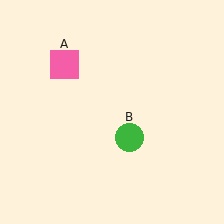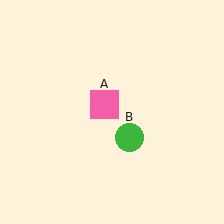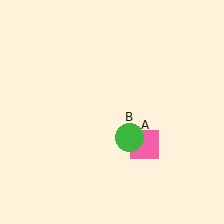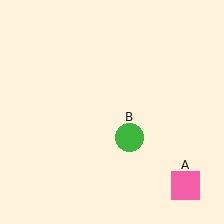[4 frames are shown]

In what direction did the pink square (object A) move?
The pink square (object A) moved down and to the right.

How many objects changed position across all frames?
1 object changed position: pink square (object A).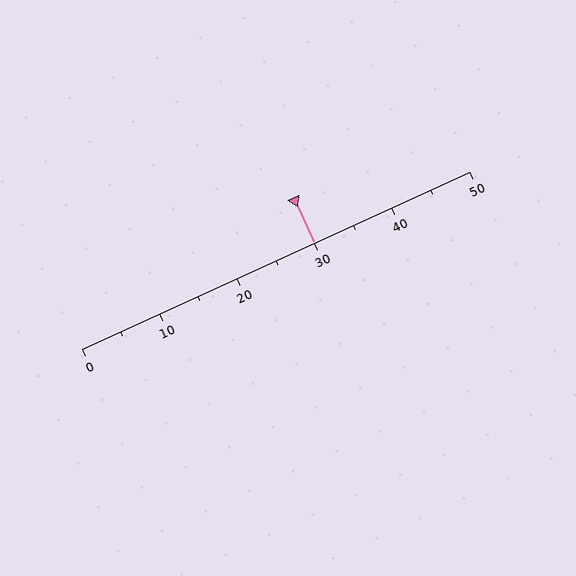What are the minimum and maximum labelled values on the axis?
The axis runs from 0 to 50.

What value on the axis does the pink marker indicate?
The marker indicates approximately 30.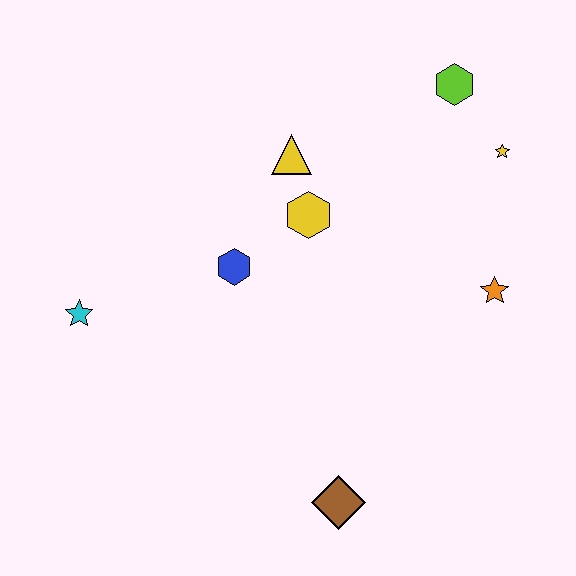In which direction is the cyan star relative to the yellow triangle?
The cyan star is to the left of the yellow triangle.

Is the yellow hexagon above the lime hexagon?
No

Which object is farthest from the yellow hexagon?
The brown diamond is farthest from the yellow hexagon.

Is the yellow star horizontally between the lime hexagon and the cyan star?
No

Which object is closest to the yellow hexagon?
The yellow triangle is closest to the yellow hexagon.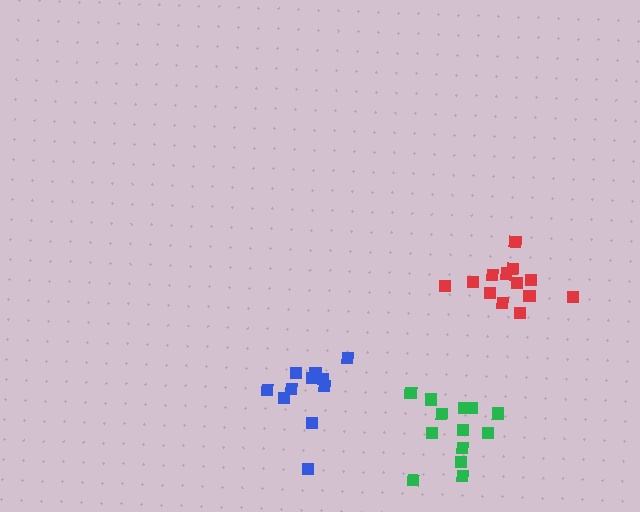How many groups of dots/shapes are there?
There are 3 groups.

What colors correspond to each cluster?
The clusters are colored: green, red, blue.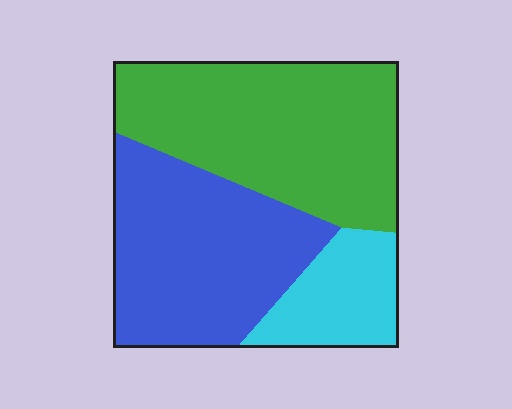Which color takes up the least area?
Cyan, at roughly 15%.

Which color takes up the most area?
Green, at roughly 45%.